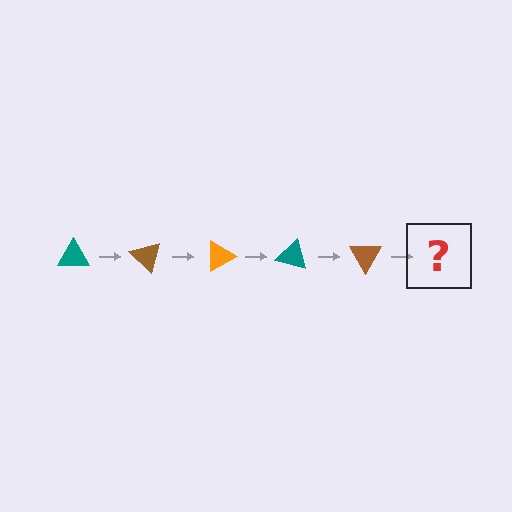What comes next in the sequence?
The next element should be an orange triangle, rotated 225 degrees from the start.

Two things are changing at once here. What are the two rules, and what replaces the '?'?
The two rules are that it rotates 45 degrees each step and the color cycles through teal, brown, and orange. The '?' should be an orange triangle, rotated 225 degrees from the start.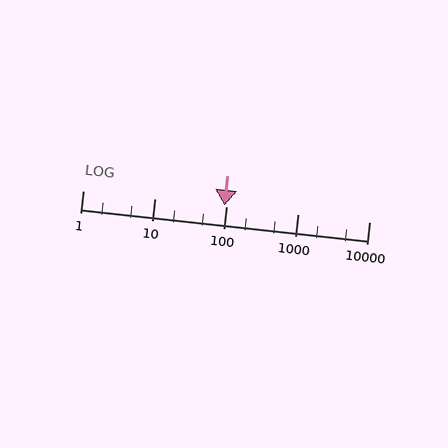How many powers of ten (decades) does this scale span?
The scale spans 4 decades, from 1 to 10000.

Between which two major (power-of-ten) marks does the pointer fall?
The pointer is between 10 and 100.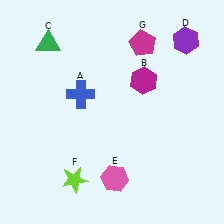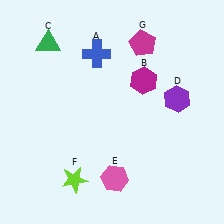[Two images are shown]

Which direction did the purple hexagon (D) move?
The purple hexagon (D) moved down.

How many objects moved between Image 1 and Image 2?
2 objects moved between the two images.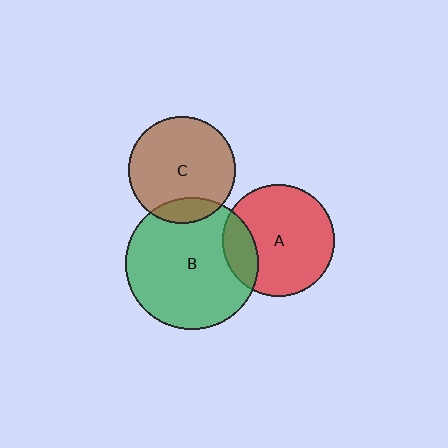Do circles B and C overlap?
Yes.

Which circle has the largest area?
Circle B (green).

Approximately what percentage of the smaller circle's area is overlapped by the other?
Approximately 15%.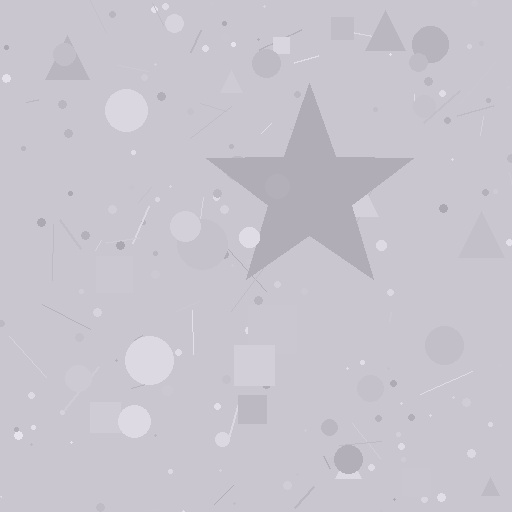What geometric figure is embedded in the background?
A star is embedded in the background.